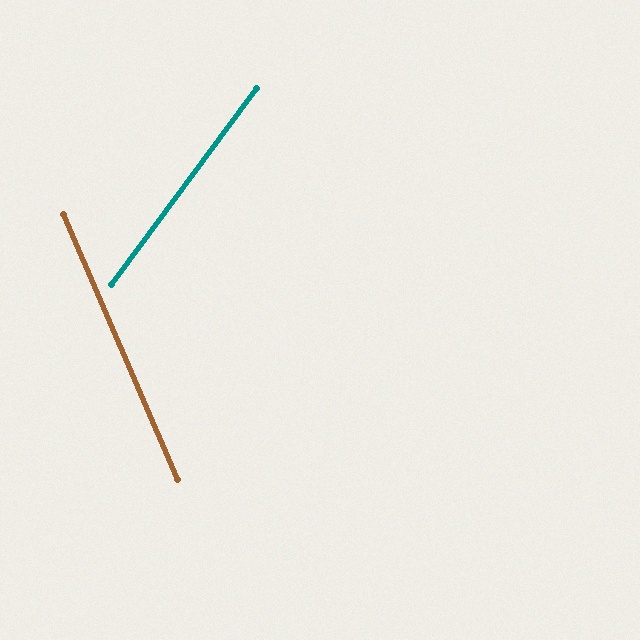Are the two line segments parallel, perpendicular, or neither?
Neither parallel nor perpendicular — they differ by about 60°.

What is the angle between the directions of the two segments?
Approximately 60 degrees.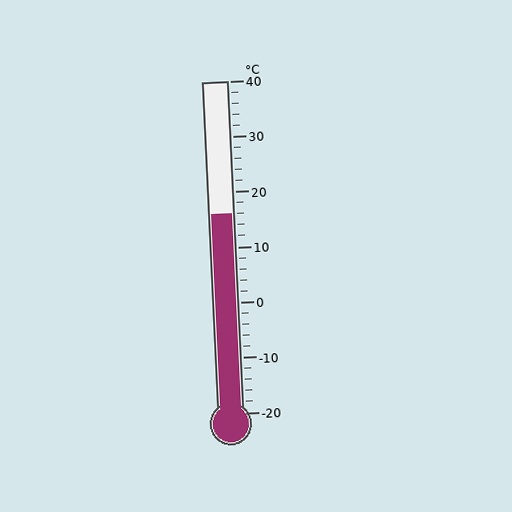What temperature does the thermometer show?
The thermometer shows approximately 16°C.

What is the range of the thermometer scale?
The thermometer scale ranges from -20°C to 40°C.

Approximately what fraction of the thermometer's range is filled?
The thermometer is filled to approximately 60% of its range.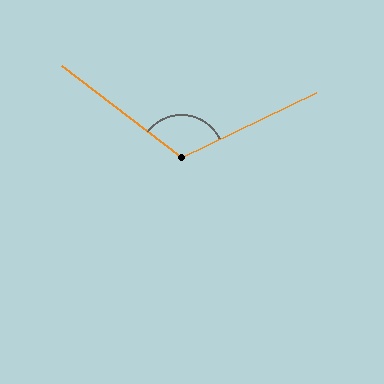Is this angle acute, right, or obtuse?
It is obtuse.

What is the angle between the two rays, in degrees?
Approximately 117 degrees.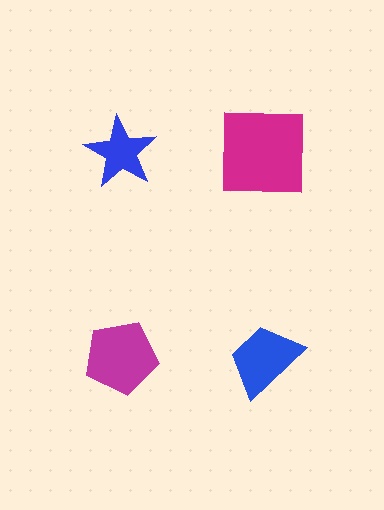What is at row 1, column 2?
A magenta square.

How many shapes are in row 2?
2 shapes.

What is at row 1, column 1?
A blue star.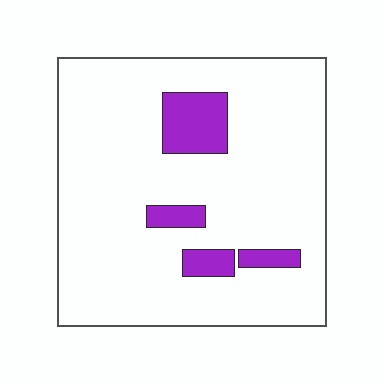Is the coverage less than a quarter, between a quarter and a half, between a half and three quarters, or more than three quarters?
Less than a quarter.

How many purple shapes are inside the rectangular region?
4.